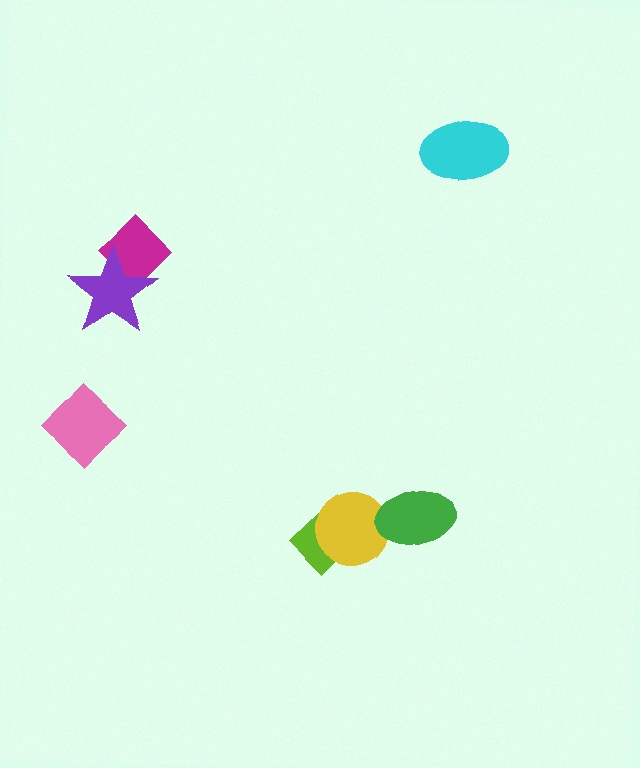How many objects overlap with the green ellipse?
1 object overlaps with the green ellipse.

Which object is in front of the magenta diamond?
The purple star is in front of the magenta diamond.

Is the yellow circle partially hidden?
Yes, it is partially covered by another shape.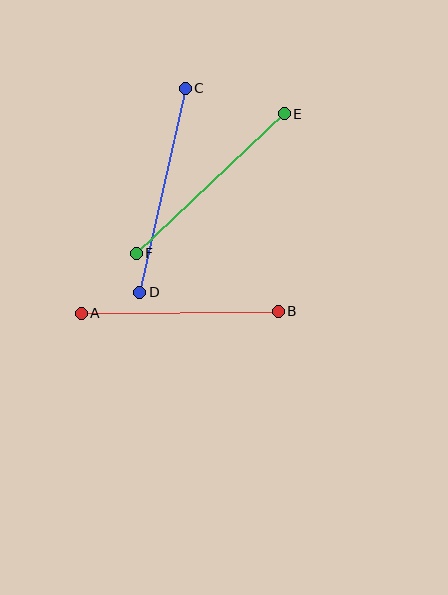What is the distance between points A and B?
The distance is approximately 197 pixels.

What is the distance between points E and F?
The distance is approximately 203 pixels.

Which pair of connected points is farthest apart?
Points C and D are farthest apart.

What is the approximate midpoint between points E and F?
The midpoint is at approximately (210, 184) pixels.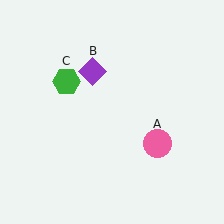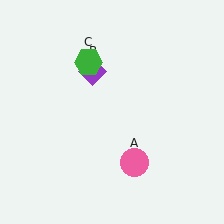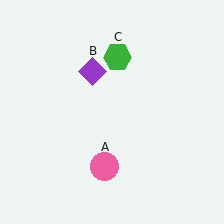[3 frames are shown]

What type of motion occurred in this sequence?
The pink circle (object A), green hexagon (object C) rotated clockwise around the center of the scene.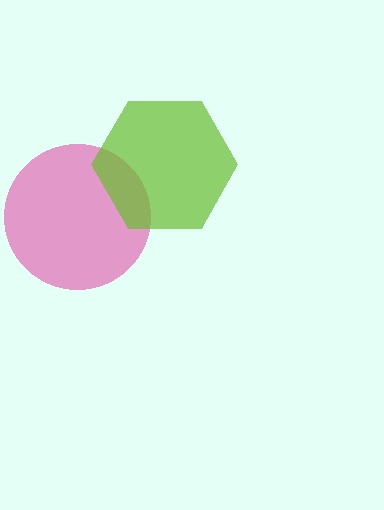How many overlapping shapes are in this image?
There are 2 overlapping shapes in the image.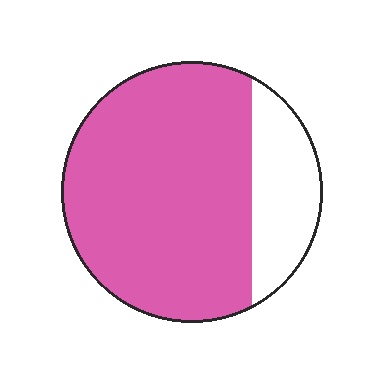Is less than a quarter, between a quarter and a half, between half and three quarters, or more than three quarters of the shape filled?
More than three quarters.